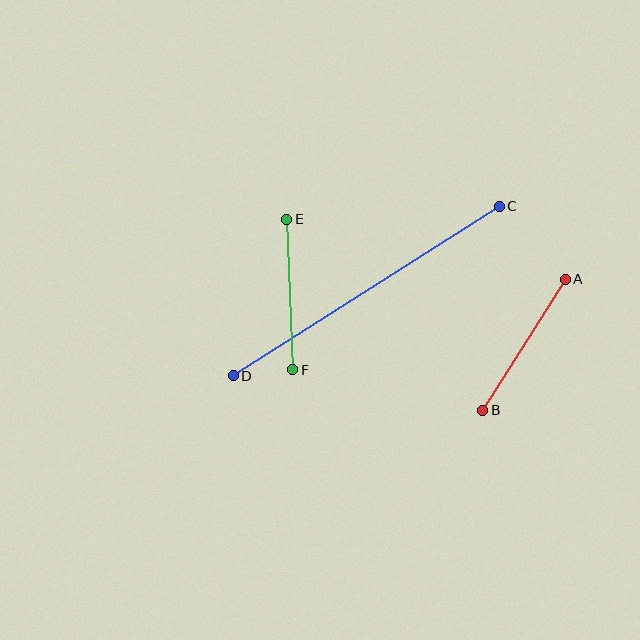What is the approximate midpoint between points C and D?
The midpoint is at approximately (366, 291) pixels.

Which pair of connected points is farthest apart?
Points C and D are farthest apart.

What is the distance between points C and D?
The distance is approximately 315 pixels.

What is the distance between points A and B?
The distance is approximately 155 pixels.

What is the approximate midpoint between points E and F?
The midpoint is at approximately (290, 294) pixels.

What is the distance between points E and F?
The distance is approximately 151 pixels.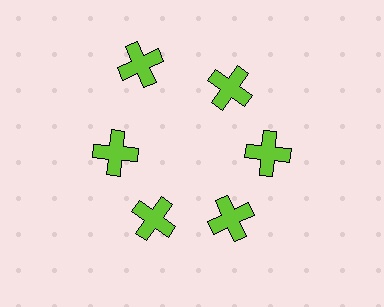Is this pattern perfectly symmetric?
No. The 6 lime crosses are arranged in a ring, but one element near the 11 o'clock position is pushed outward from the center, breaking the 6-fold rotational symmetry.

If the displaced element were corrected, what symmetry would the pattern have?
It would have 6-fold rotational symmetry — the pattern would map onto itself every 60 degrees.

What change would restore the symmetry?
The symmetry would be restored by moving it inward, back onto the ring so that all 6 crosses sit at equal angles and equal distance from the center.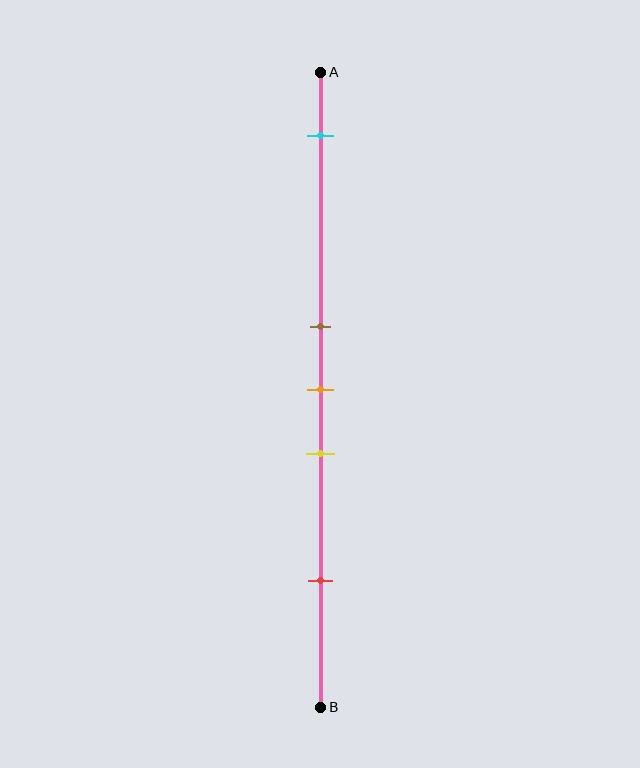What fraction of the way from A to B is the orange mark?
The orange mark is approximately 50% (0.5) of the way from A to B.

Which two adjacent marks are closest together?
The brown and orange marks are the closest adjacent pair.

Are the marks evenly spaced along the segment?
No, the marks are not evenly spaced.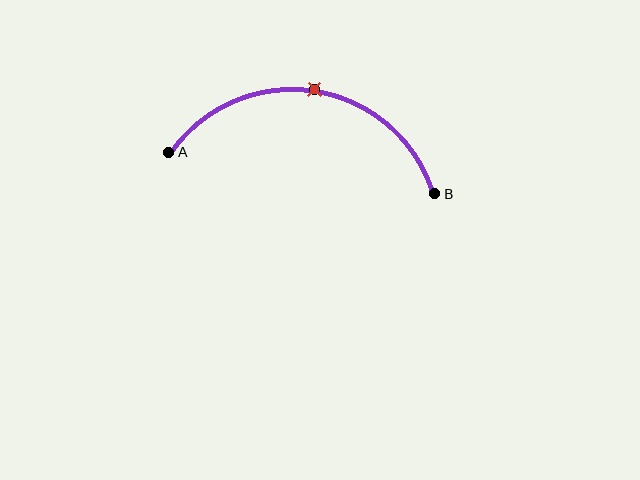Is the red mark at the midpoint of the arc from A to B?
Yes. The red mark lies on the arc at equal arc-length from both A and B — it is the arc midpoint.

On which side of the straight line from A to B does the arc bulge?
The arc bulges above the straight line connecting A and B.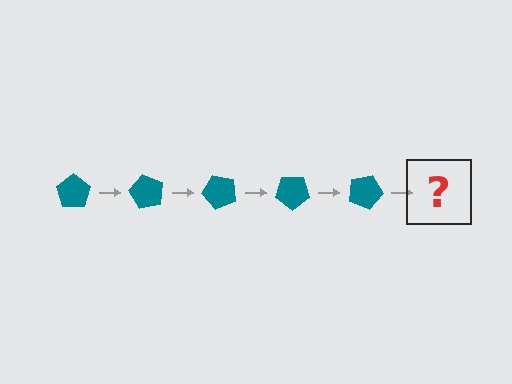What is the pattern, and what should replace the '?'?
The pattern is that the pentagon rotates 60 degrees each step. The '?' should be a teal pentagon rotated 300 degrees.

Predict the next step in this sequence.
The next step is a teal pentagon rotated 300 degrees.